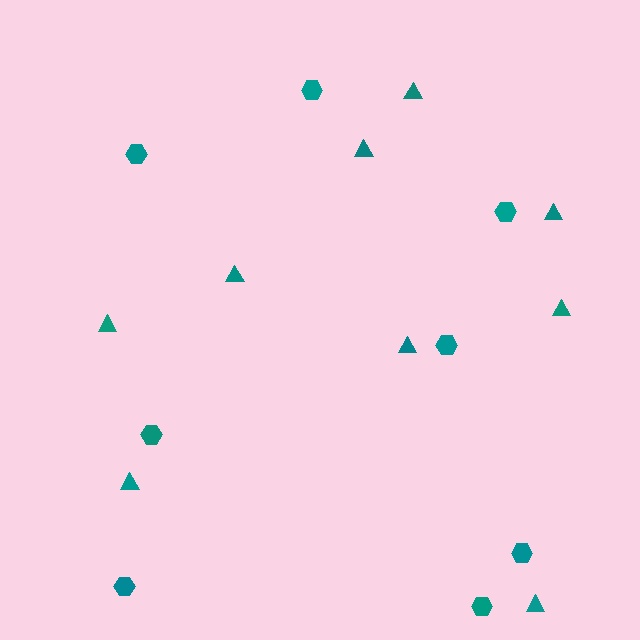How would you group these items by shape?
There are 2 groups: one group of hexagons (8) and one group of triangles (9).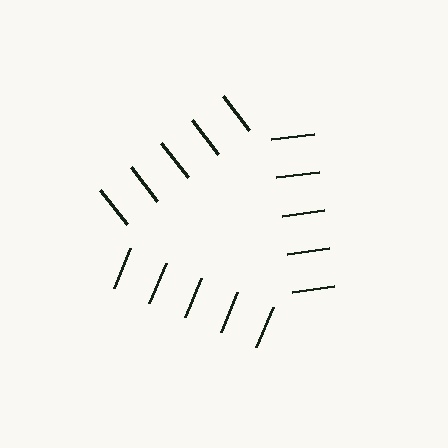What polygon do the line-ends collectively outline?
An illusory triangle — the line segments terminate on its edges but no continuous stroke is drawn.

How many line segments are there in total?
15 — 5 along each of the 3 edges.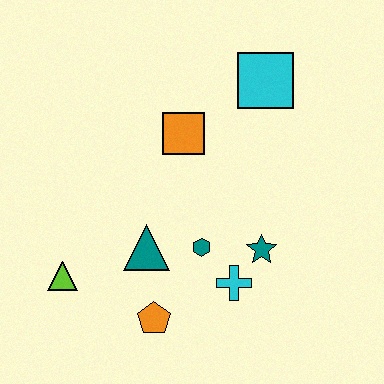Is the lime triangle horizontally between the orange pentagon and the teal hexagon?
No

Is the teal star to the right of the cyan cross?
Yes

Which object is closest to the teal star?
The cyan cross is closest to the teal star.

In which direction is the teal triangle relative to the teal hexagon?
The teal triangle is to the left of the teal hexagon.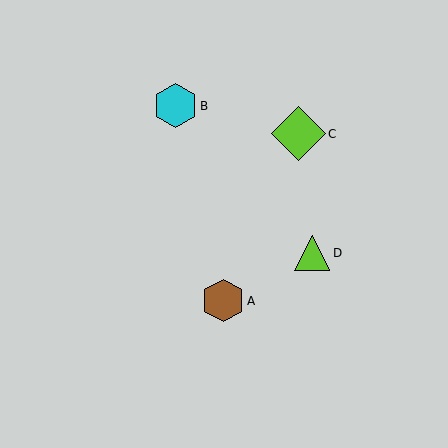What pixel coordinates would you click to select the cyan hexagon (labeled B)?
Click at (175, 106) to select the cyan hexagon B.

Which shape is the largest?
The lime diamond (labeled C) is the largest.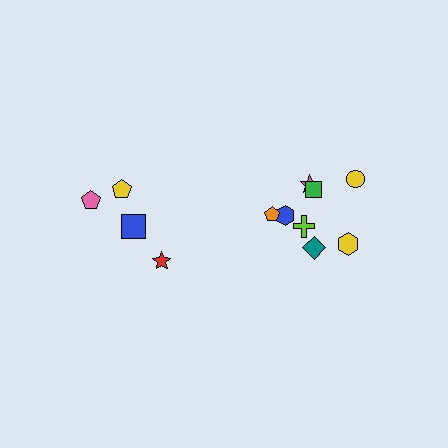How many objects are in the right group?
There are 8 objects.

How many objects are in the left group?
There are 4 objects.